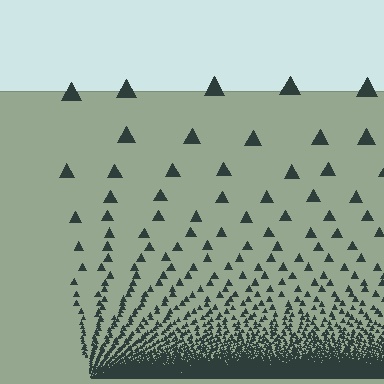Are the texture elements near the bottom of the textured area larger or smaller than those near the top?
Smaller. The gradient is inverted — elements near the bottom are smaller and denser.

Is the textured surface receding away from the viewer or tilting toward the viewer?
The surface appears to tilt toward the viewer. Texture elements get larger and sparser toward the top.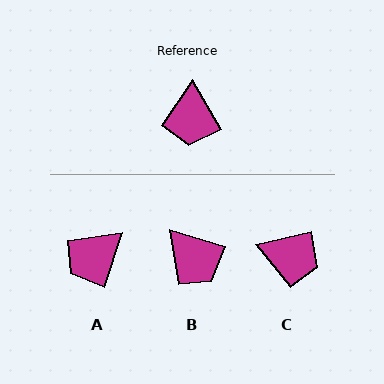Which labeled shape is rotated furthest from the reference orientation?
C, about 72 degrees away.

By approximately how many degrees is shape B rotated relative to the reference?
Approximately 43 degrees counter-clockwise.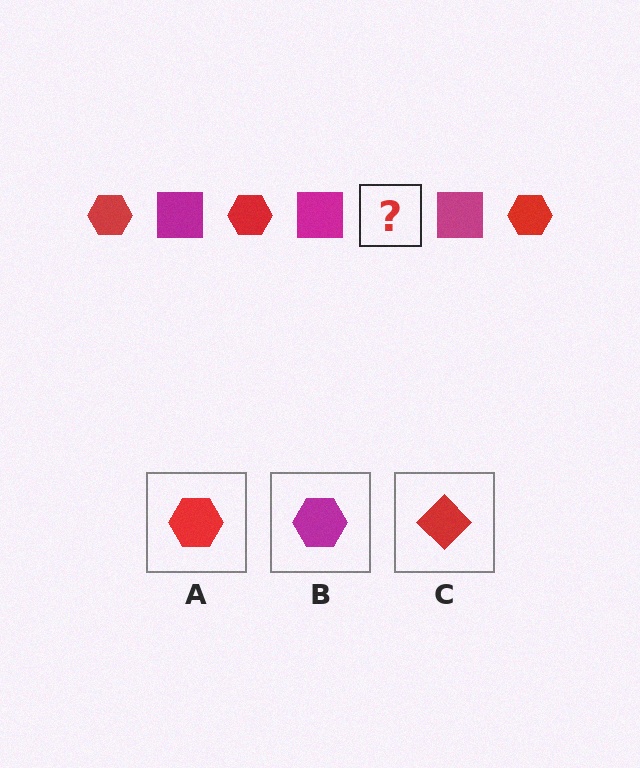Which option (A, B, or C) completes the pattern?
A.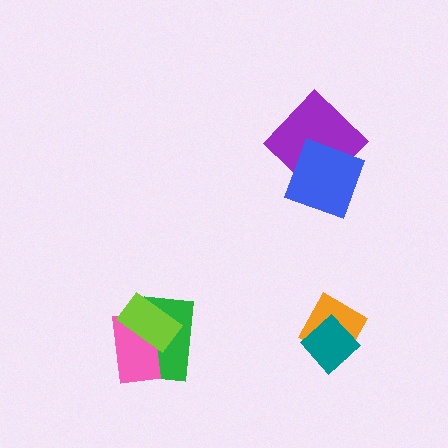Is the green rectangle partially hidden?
Yes, it is partially covered by another shape.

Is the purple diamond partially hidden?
Yes, it is partially covered by another shape.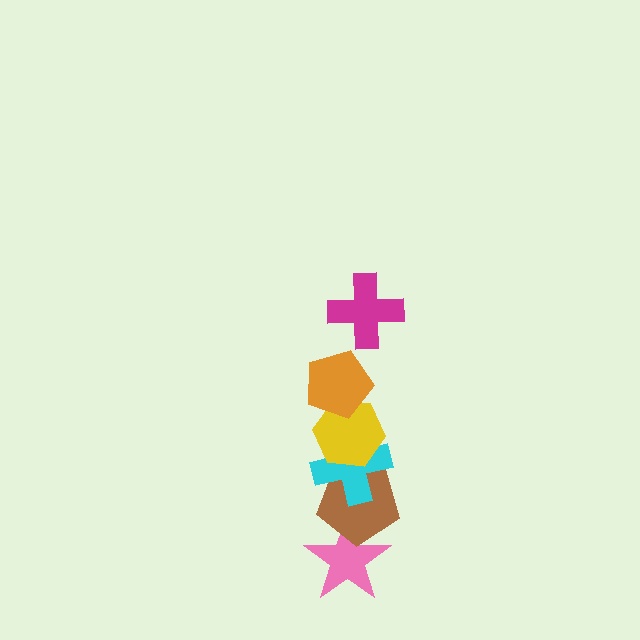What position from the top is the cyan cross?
The cyan cross is 4th from the top.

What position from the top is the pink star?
The pink star is 6th from the top.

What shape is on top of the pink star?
The brown pentagon is on top of the pink star.